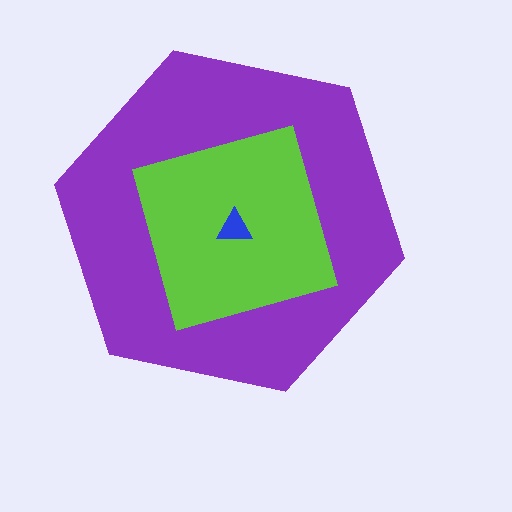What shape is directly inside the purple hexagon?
The lime square.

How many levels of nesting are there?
3.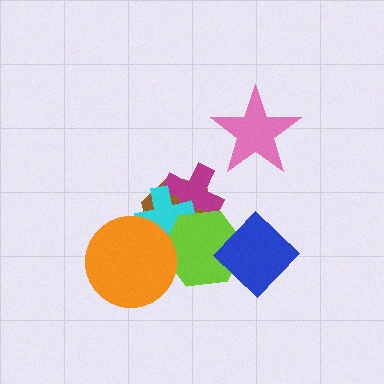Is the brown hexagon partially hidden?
Yes, it is partially covered by another shape.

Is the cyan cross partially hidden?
Yes, it is partially covered by another shape.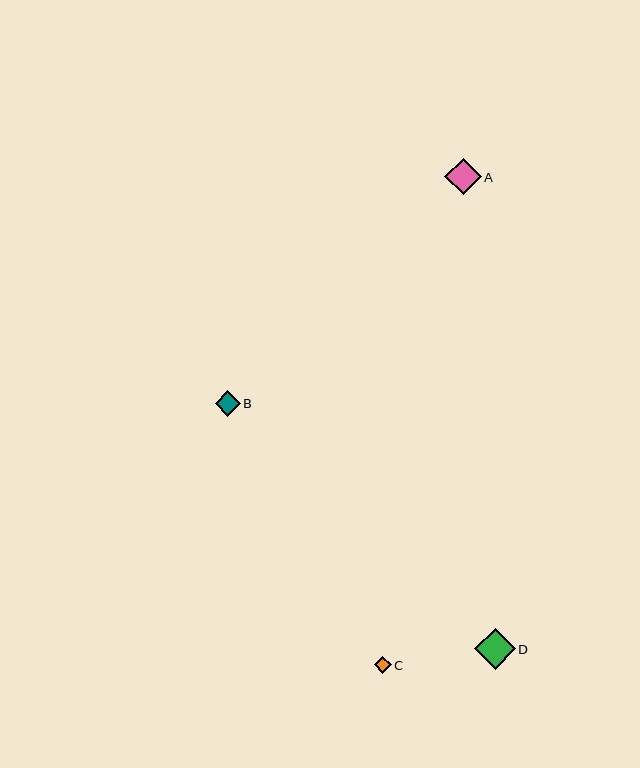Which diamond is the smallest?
Diamond C is the smallest with a size of approximately 17 pixels.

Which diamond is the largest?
Diamond D is the largest with a size of approximately 40 pixels.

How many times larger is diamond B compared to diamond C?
Diamond B is approximately 1.5 times the size of diamond C.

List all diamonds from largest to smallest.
From largest to smallest: D, A, B, C.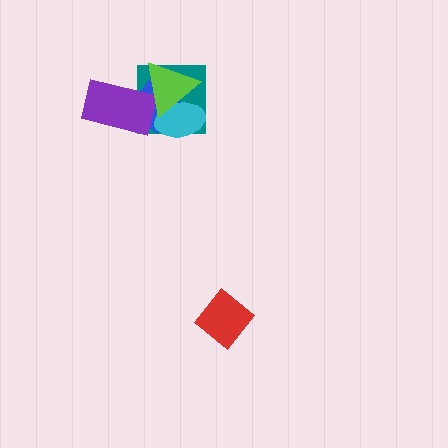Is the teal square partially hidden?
Yes, it is partially covered by another shape.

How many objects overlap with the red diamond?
0 objects overlap with the red diamond.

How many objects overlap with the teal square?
4 objects overlap with the teal square.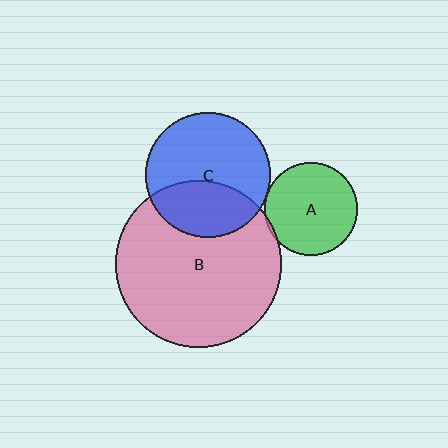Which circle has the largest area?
Circle B (pink).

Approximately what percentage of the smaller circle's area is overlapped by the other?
Approximately 35%.